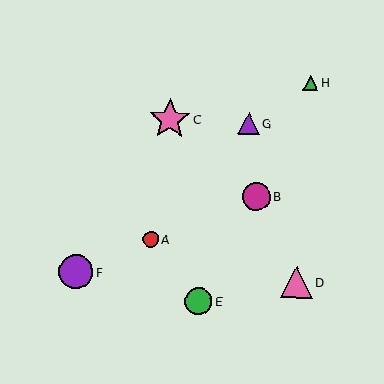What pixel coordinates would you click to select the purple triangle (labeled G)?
Click at (249, 123) to select the purple triangle G.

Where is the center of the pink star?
The center of the pink star is at (170, 119).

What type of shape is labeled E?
Shape E is a green circle.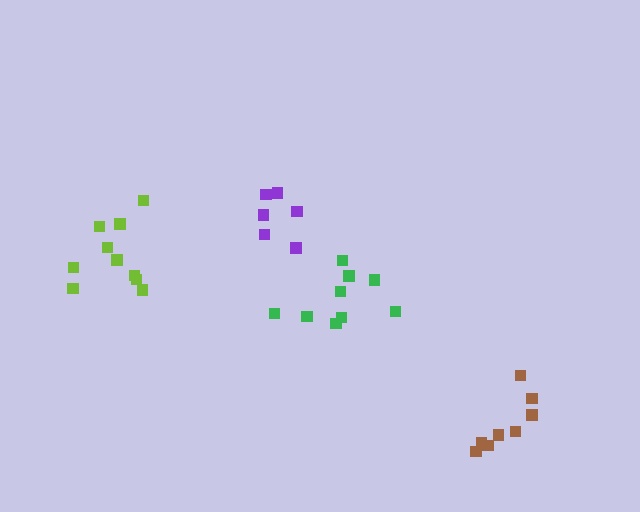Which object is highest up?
The purple cluster is topmost.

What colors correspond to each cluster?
The clusters are colored: brown, lime, purple, green.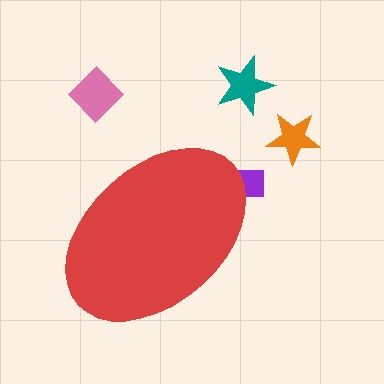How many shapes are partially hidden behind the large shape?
1 shape is partially hidden.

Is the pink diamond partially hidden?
No, the pink diamond is fully visible.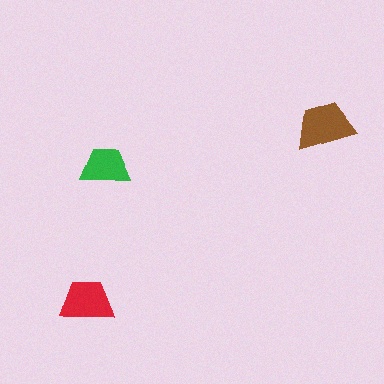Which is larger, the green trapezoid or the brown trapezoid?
The brown one.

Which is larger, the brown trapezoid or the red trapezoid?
The brown one.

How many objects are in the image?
There are 3 objects in the image.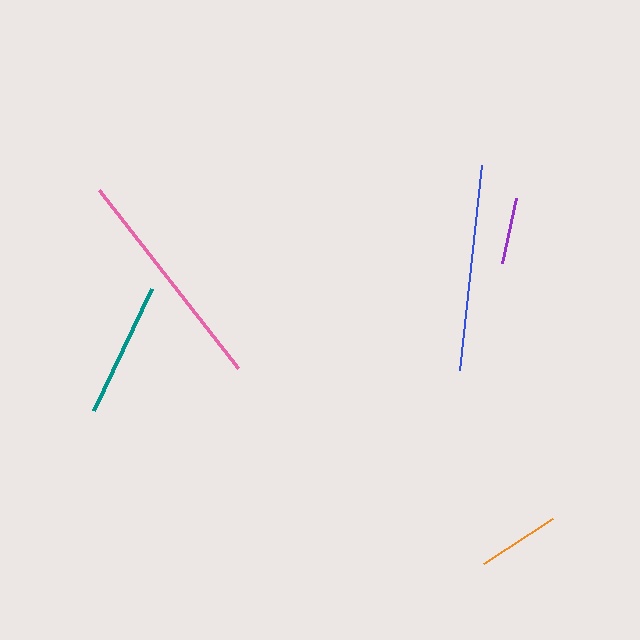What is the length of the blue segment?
The blue segment is approximately 206 pixels long.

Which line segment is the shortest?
The purple line is the shortest at approximately 67 pixels.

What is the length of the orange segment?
The orange segment is approximately 82 pixels long.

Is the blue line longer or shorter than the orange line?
The blue line is longer than the orange line.